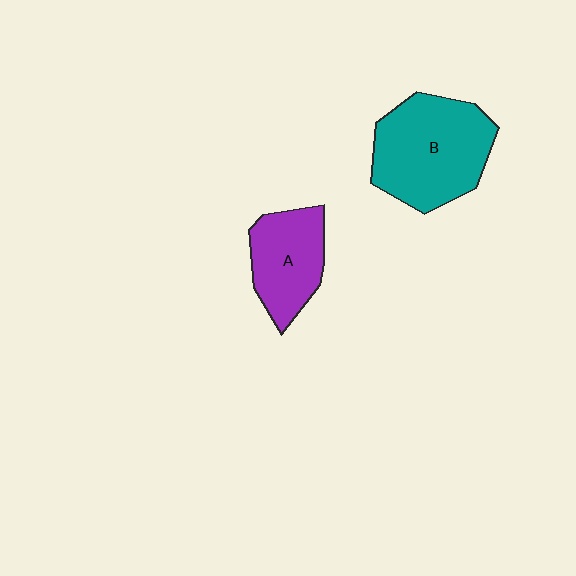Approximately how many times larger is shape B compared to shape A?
Approximately 1.6 times.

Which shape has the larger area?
Shape B (teal).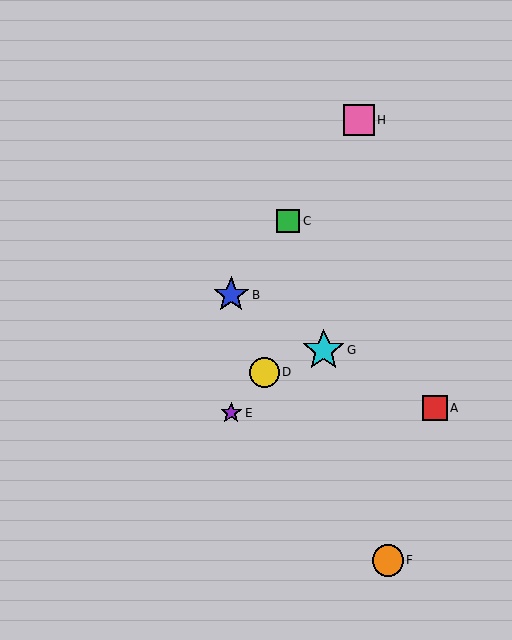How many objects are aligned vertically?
2 objects (B, E) are aligned vertically.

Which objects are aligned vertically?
Objects B, E are aligned vertically.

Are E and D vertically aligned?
No, E is at x≈231 and D is at x≈264.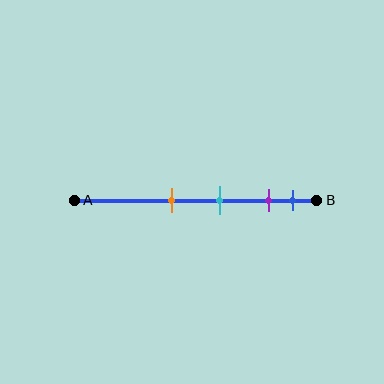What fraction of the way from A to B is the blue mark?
The blue mark is approximately 90% (0.9) of the way from A to B.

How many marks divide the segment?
There are 4 marks dividing the segment.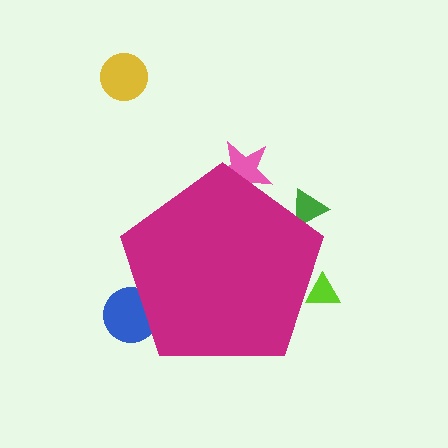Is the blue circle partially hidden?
Yes, the blue circle is partially hidden behind the magenta pentagon.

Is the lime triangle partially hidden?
Yes, the lime triangle is partially hidden behind the magenta pentagon.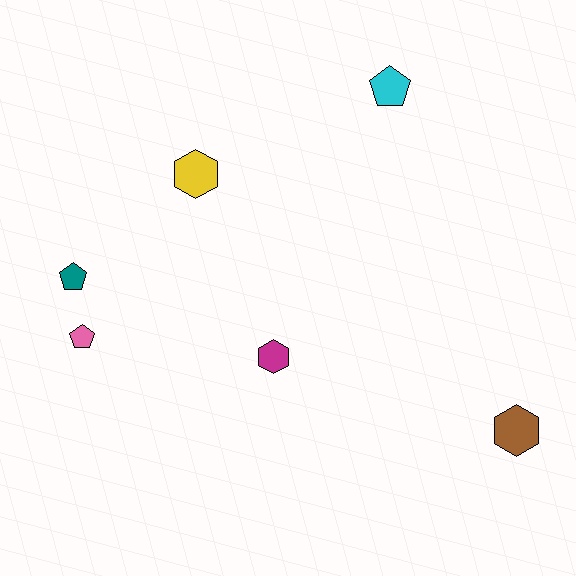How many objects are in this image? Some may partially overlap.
There are 6 objects.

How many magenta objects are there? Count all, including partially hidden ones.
There is 1 magenta object.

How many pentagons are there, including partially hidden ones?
There are 3 pentagons.